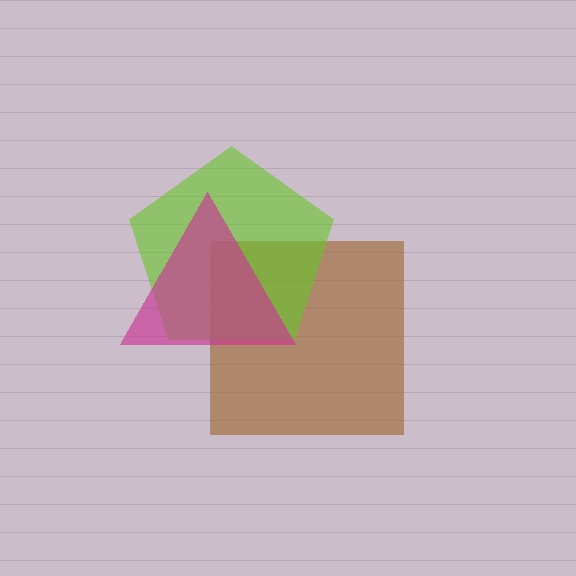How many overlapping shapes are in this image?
There are 3 overlapping shapes in the image.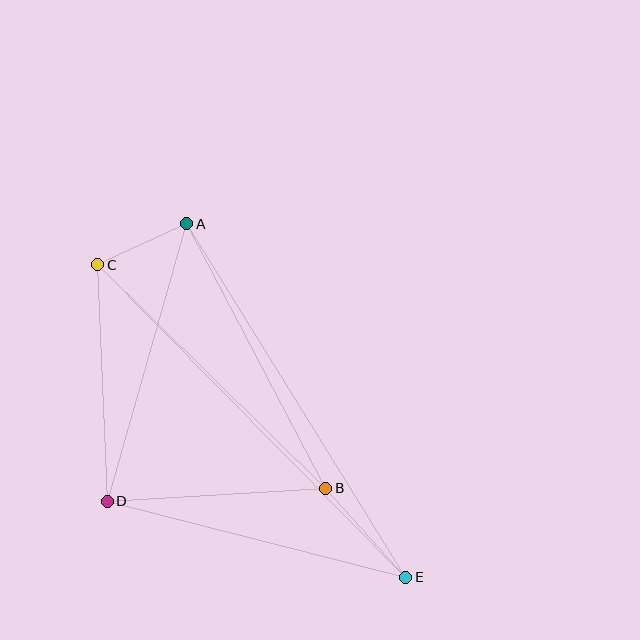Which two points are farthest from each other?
Points C and E are farthest from each other.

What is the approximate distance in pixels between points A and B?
The distance between A and B is approximately 299 pixels.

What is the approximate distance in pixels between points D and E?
The distance between D and E is approximately 308 pixels.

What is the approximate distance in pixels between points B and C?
The distance between B and C is approximately 319 pixels.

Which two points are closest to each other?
Points A and C are closest to each other.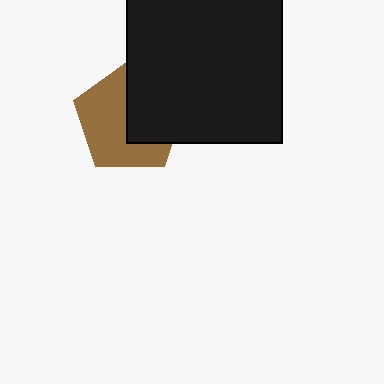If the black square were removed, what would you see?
You would see the complete brown pentagon.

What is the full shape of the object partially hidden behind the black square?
The partially hidden object is a brown pentagon.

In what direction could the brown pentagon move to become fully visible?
The brown pentagon could move left. That would shift it out from behind the black square entirely.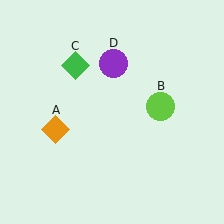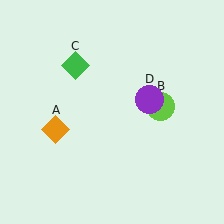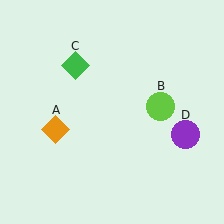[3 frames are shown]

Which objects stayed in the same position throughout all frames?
Orange diamond (object A) and lime circle (object B) and green diamond (object C) remained stationary.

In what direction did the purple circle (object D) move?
The purple circle (object D) moved down and to the right.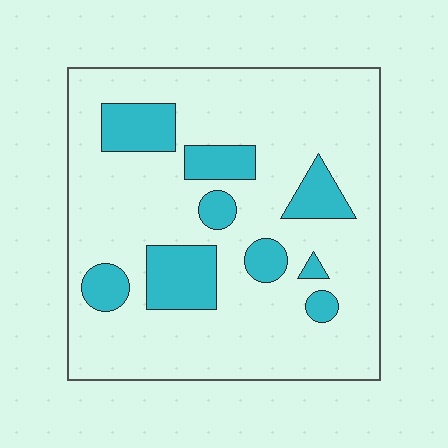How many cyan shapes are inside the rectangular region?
9.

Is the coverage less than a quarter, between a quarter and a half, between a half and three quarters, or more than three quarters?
Less than a quarter.